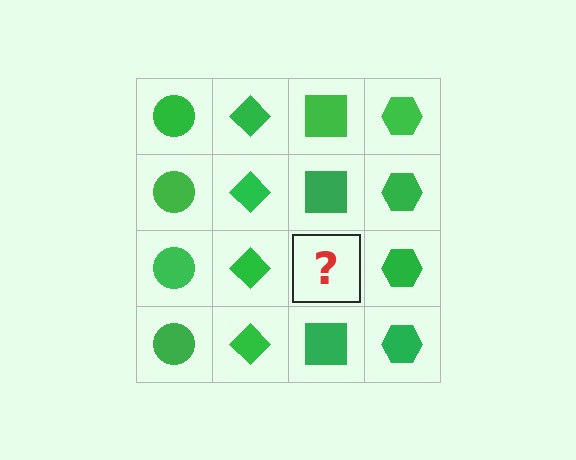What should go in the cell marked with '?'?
The missing cell should contain a green square.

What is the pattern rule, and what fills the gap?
The rule is that each column has a consistent shape. The gap should be filled with a green square.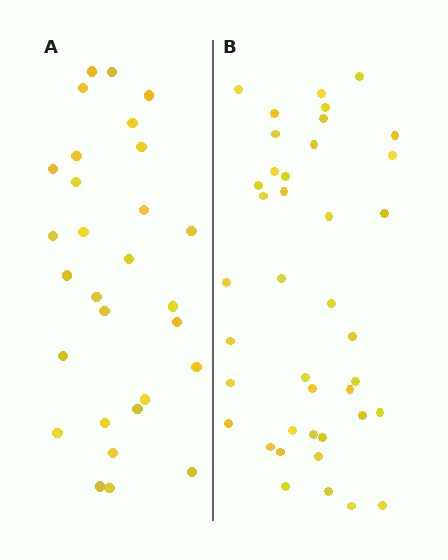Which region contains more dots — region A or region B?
Region B (the right region) has more dots.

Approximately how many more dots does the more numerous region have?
Region B has roughly 12 or so more dots than region A.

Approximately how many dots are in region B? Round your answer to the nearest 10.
About 40 dots.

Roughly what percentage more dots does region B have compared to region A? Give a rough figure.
About 40% more.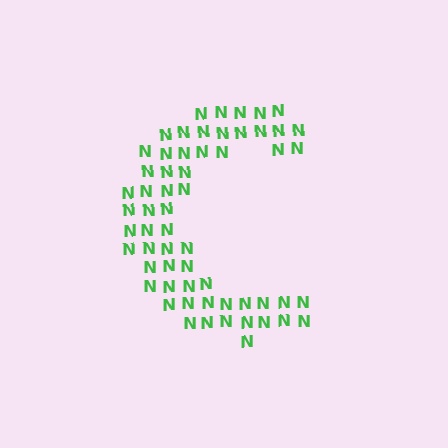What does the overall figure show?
The overall figure shows the letter C.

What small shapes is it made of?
It is made of small letter N's.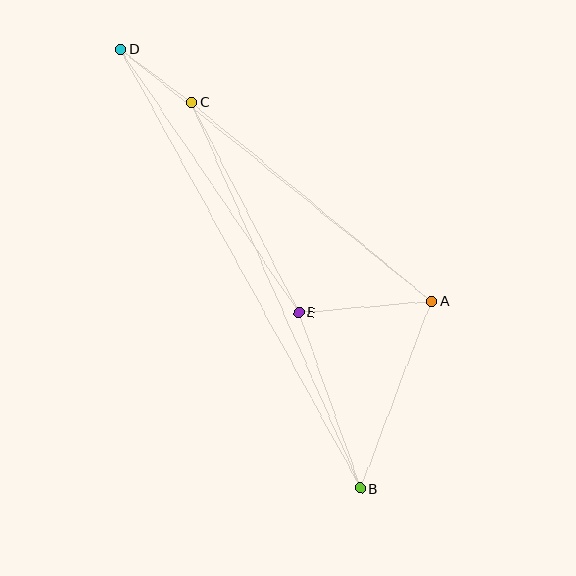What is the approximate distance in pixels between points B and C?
The distance between B and C is approximately 422 pixels.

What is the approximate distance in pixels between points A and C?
The distance between A and C is approximately 312 pixels.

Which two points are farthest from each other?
Points B and D are farthest from each other.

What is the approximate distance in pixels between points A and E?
The distance between A and E is approximately 133 pixels.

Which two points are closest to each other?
Points C and D are closest to each other.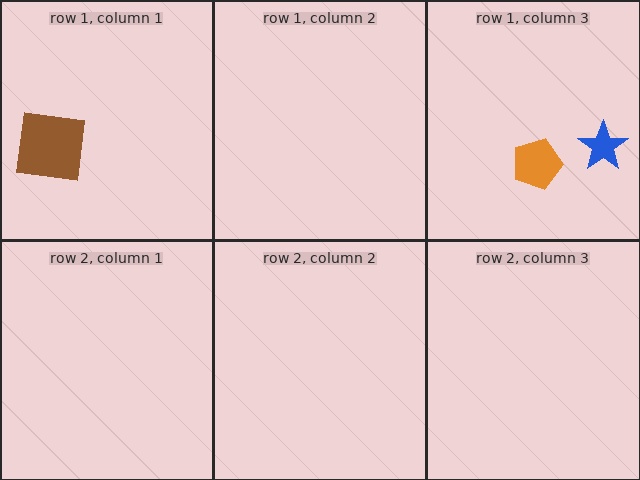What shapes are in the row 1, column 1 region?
The brown square.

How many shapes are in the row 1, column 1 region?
1.